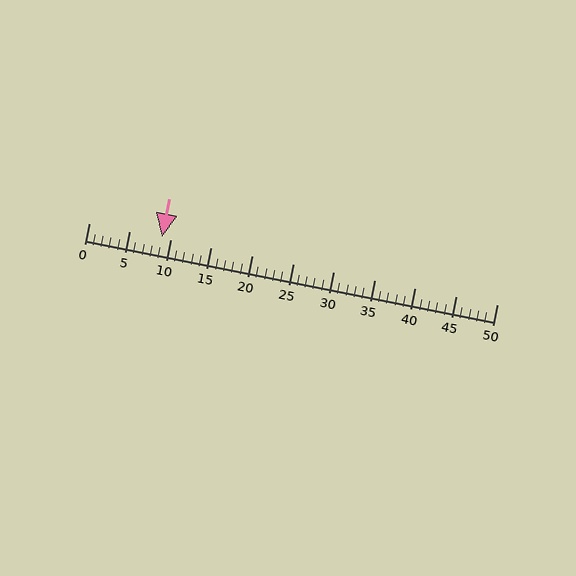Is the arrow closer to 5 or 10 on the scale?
The arrow is closer to 10.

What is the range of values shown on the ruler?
The ruler shows values from 0 to 50.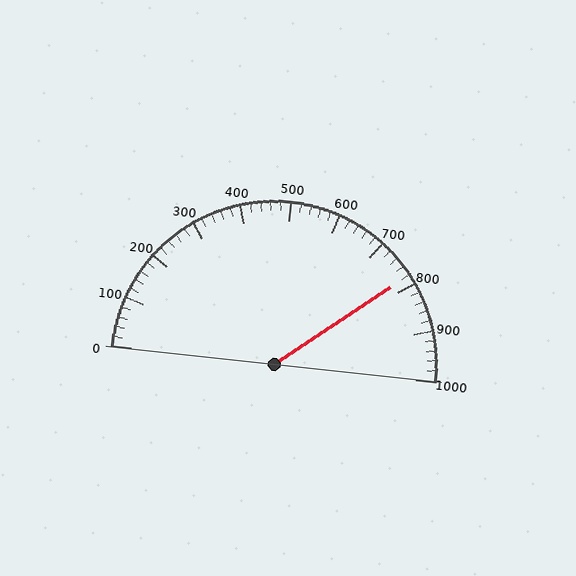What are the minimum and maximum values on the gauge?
The gauge ranges from 0 to 1000.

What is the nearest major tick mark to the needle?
The nearest major tick mark is 800.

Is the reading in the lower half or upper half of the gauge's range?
The reading is in the upper half of the range (0 to 1000).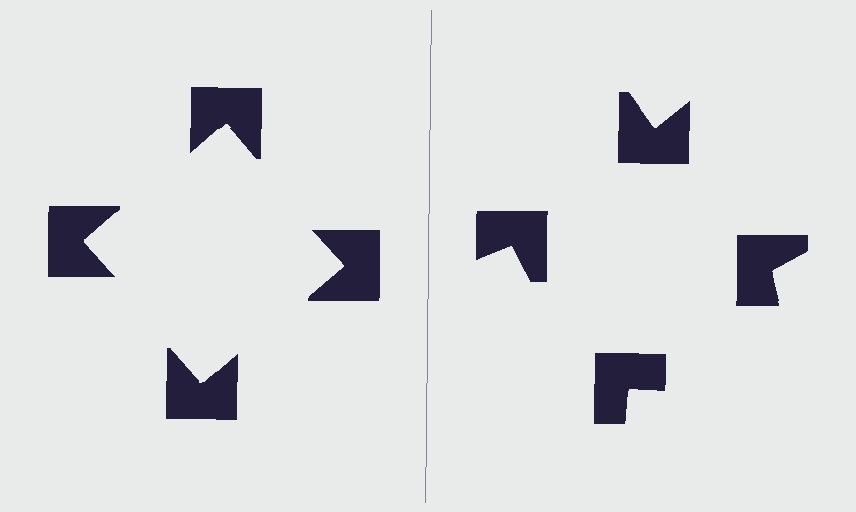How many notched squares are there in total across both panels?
8 — 4 on each side.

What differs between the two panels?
The notched squares are positioned identically on both sides; only the wedge orientations differ. On the left they align to a square; on the right they are misaligned.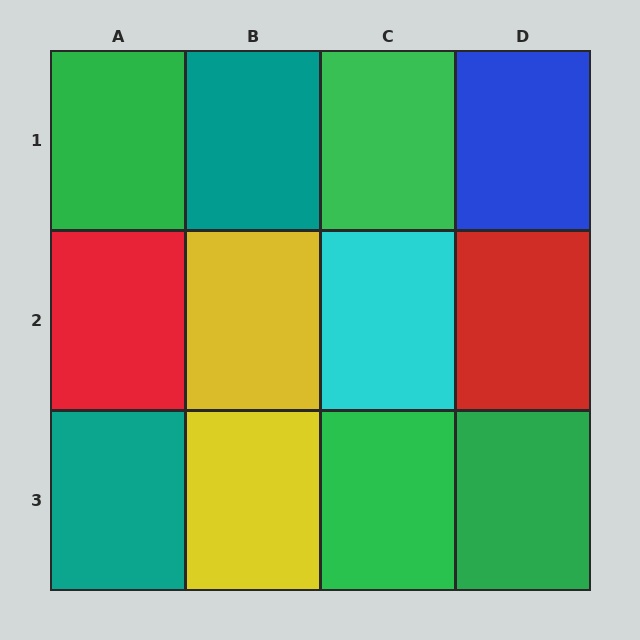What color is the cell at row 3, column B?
Yellow.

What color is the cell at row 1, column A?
Green.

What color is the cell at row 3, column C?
Green.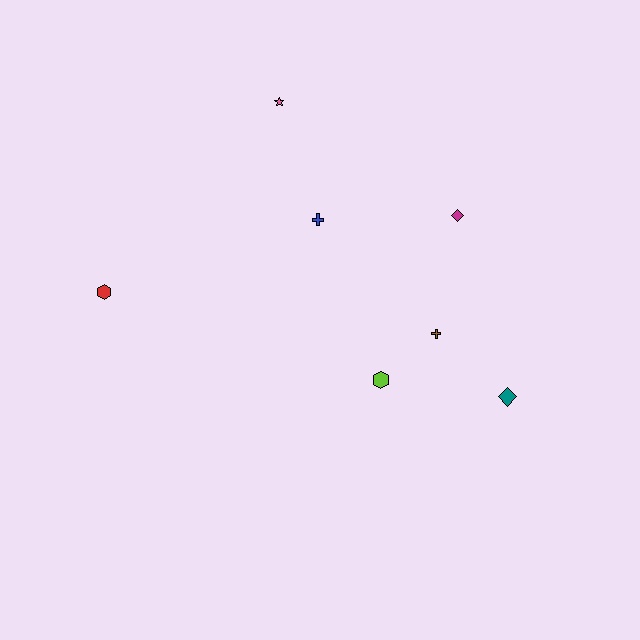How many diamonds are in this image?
There are 2 diamonds.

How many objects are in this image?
There are 7 objects.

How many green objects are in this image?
There are no green objects.